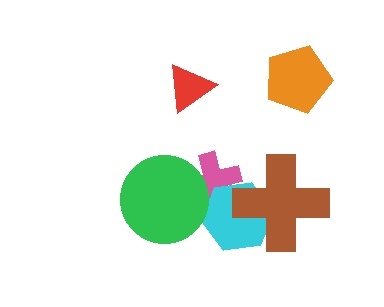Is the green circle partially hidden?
No, no other shape covers it.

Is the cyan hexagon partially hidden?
Yes, it is partially covered by another shape.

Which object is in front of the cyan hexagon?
The brown cross is in front of the cyan hexagon.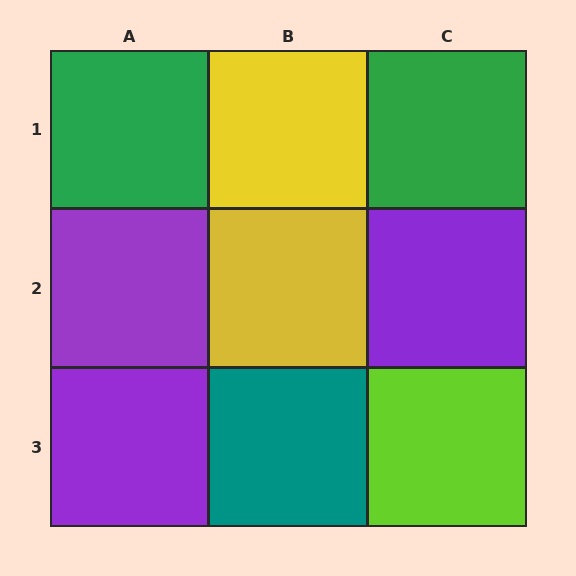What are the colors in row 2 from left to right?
Purple, yellow, purple.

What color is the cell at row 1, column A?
Green.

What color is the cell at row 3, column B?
Teal.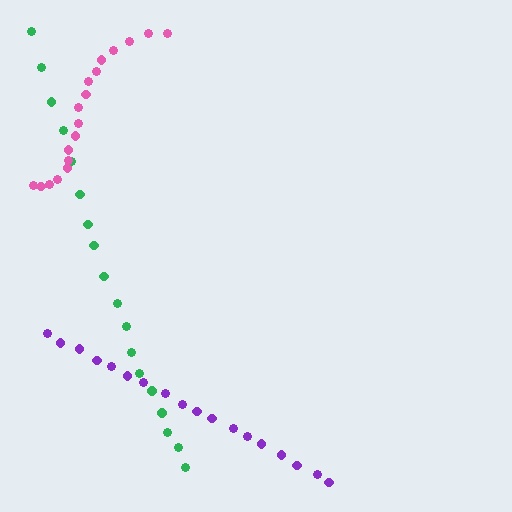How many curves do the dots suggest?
There are 3 distinct paths.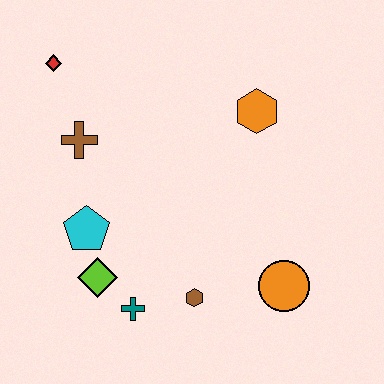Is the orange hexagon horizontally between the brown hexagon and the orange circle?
Yes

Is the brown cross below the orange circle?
No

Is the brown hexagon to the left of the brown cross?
No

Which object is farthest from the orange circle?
The red diamond is farthest from the orange circle.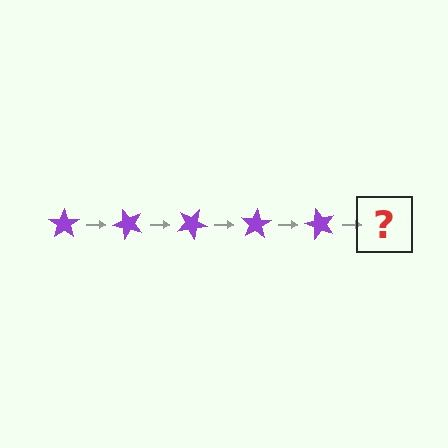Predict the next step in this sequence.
The next step is a purple star rotated 250 degrees.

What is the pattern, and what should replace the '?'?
The pattern is that the star rotates 50 degrees each step. The '?' should be a purple star rotated 250 degrees.